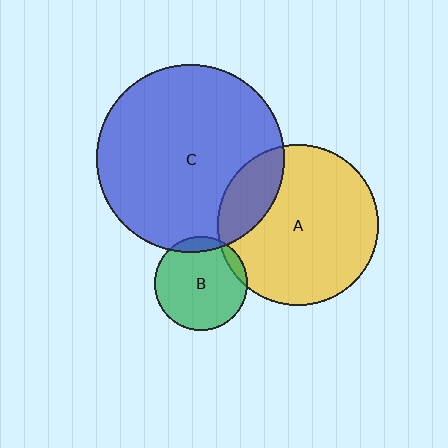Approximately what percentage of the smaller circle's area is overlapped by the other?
Approximately 5%.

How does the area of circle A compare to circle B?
Approximately 2.9 times.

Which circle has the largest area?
Circle C (blue).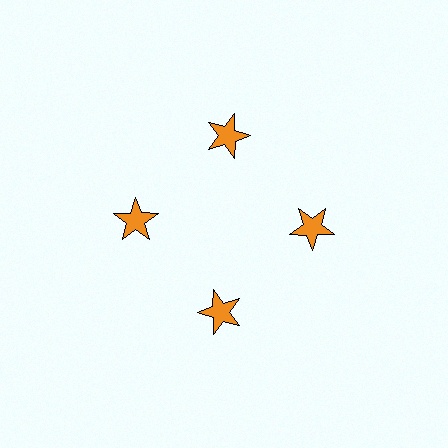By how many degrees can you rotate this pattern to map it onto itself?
The pattern maps onto itself every 90 degrees of rotation.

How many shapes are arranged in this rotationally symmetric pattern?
There are 4 shapes, arranged in 4 groups of 1.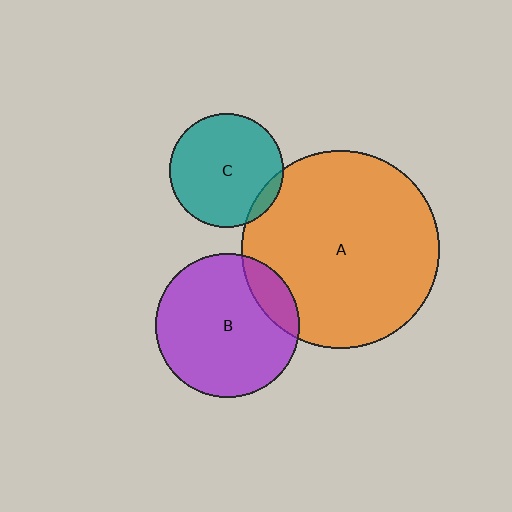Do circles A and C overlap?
Yes.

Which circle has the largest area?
Circle A (orange).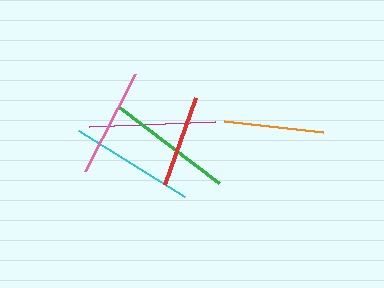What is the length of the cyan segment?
The cyan segment is approximately 125 pixels long.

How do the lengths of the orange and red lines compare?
The orange and red lines are approximately the same length.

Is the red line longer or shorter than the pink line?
The pink line is longer than the red line.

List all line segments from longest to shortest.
From longest to shortest: magenta, green, cyan, pink, orange, red.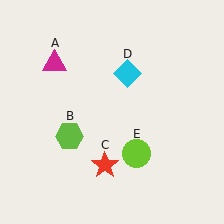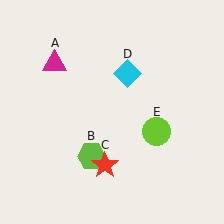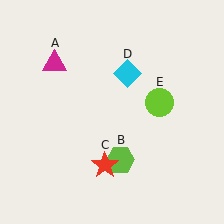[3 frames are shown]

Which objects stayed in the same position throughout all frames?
Magenta triangle (object A) and red star (object C) and cyan diamond (object D) remained stationary.